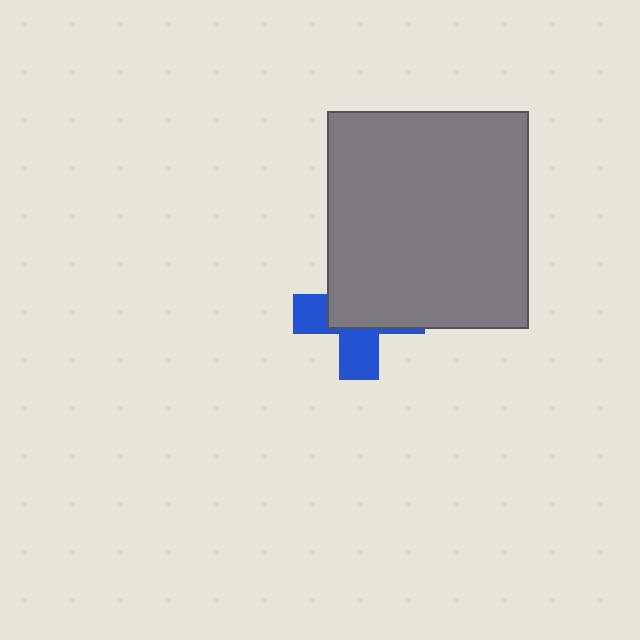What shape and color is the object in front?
The object in front is a gray rectangle.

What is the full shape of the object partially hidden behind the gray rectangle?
The partially hidden object is a blue cross.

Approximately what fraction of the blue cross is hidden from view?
Roughly 60% of the blue cross is hidden behind the gray rectangle.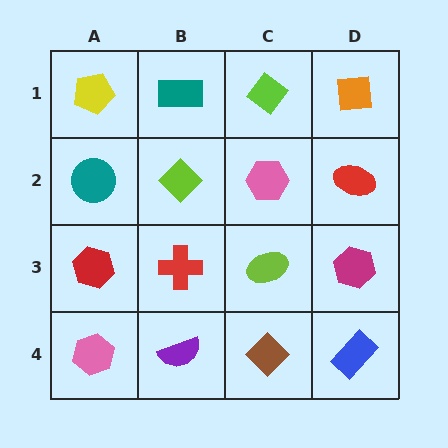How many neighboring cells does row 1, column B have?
3.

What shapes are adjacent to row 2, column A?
A yellow pentagon (row 1, column A), a red hexagon (row 3, column A), a lime diamond (row 2, column B).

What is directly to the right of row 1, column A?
A teal rectangle.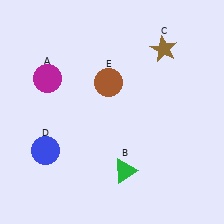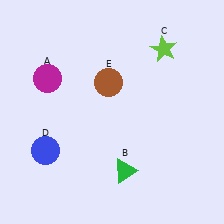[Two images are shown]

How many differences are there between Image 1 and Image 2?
There is 1 difference between the two images.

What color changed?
The star (C) changed from brown in Image 1 to lime in Image 2.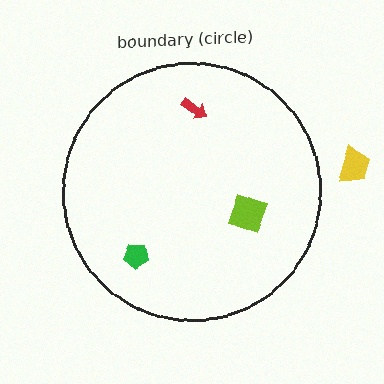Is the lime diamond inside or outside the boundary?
Inside.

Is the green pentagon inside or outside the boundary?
Inside.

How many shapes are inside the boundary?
3 inside, 1 outside.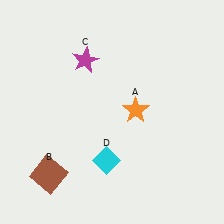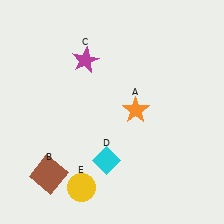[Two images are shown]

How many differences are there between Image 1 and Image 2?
There is 1 difference between the two images.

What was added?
A yellow circle (E) was added in Image 2.